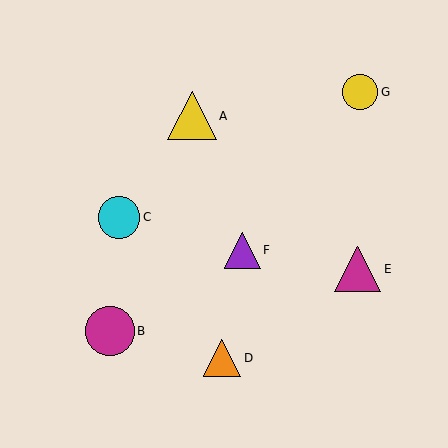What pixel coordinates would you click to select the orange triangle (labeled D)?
Click at (222, 358) to select the orange triangle D.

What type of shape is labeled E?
Shape E is a magenta triangle.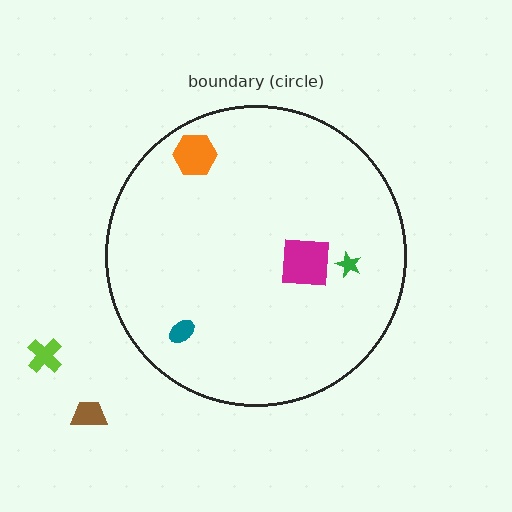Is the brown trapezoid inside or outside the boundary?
Outside.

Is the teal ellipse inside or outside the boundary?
Inside.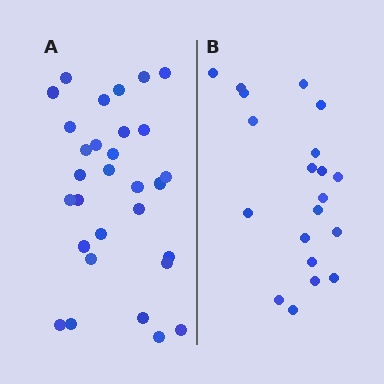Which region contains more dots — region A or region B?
Region A (the left region) has more dots.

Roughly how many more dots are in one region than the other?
Region A has roughly 10 or so more dots than region B.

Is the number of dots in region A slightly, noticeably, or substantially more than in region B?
Region A has substantially more. The ratio is roughly 1.5 to 1.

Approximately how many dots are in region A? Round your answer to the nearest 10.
About 30 dots.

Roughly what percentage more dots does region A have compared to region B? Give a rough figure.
About 50% more.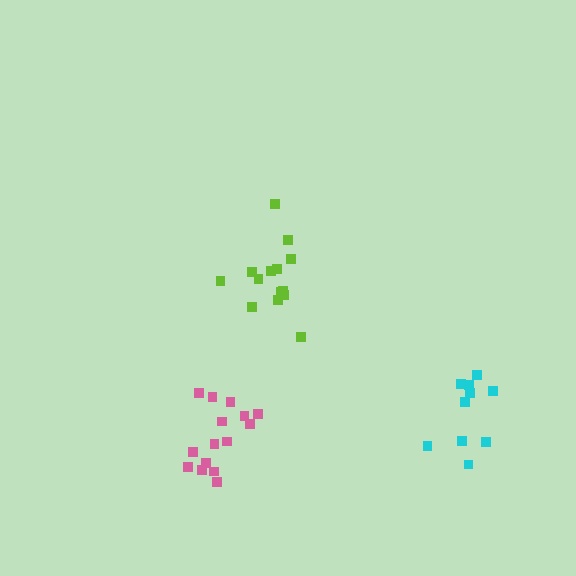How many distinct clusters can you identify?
There are 3 distinct clusters.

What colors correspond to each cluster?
The clusters are colored: lime, cyan, pink.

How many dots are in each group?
Group 1: 15 dots, Group 2: 10 dots, Group 3: 15 dots (40 total).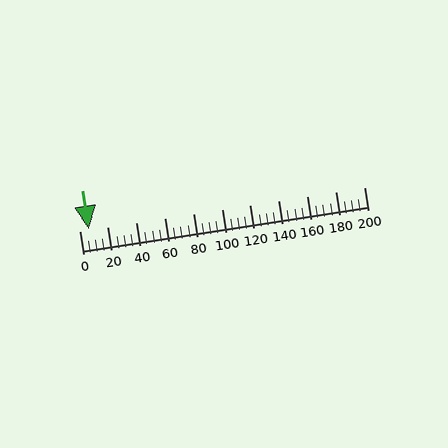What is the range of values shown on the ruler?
The ruler shows values from 0 to 200.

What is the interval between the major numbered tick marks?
The major tick marks are spaced 20 units apart.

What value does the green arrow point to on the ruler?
The green arrow points to approximately 6.